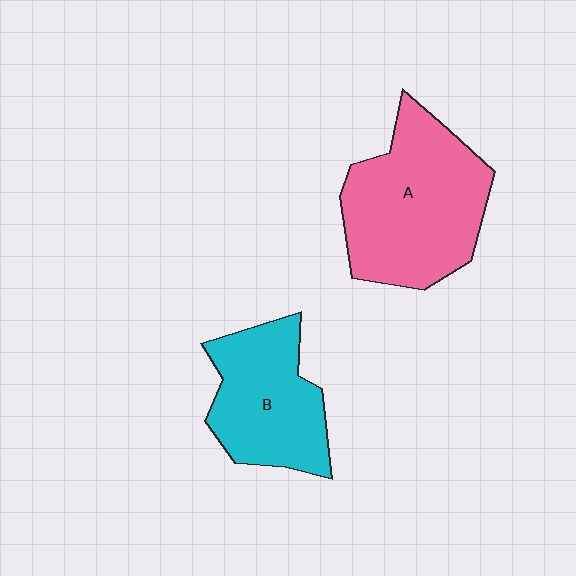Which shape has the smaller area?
Shape B (cyan).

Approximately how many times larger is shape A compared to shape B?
Approximately 1.4 times.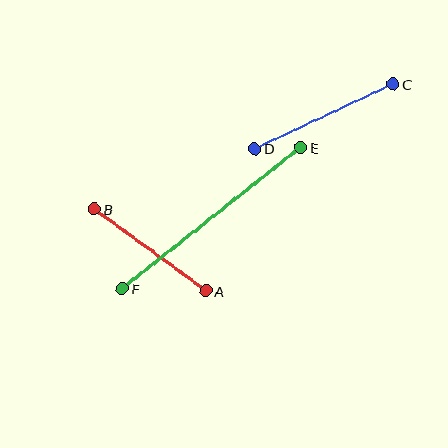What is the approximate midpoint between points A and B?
The midpoint is at approximately (150, 250) pixels.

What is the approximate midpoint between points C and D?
The midpoint is at approximately (324, 116) pixels.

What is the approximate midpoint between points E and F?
The midpoint is at approximately (212, 218) pixels.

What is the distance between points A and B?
The distance is approximately 138 pixels.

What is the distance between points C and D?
The distance is approximately 153 pixels.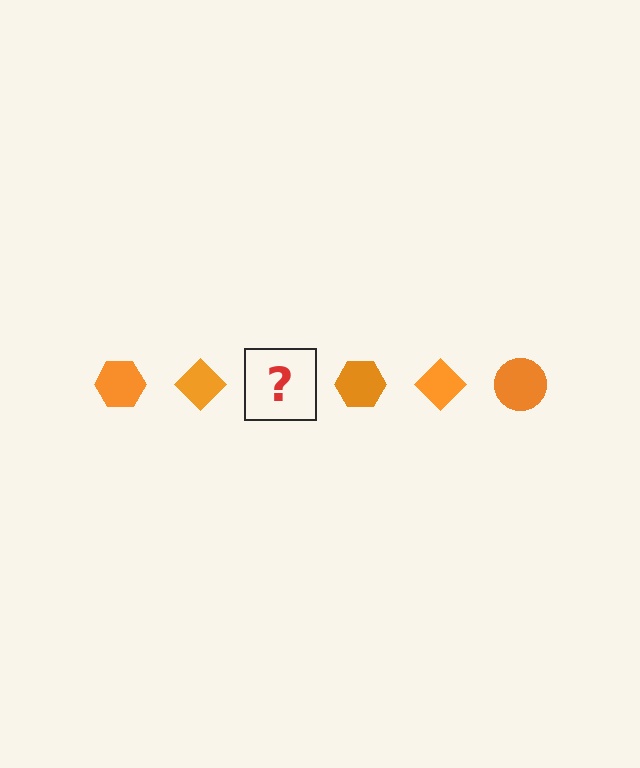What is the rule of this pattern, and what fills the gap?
The rule is that the pattern cycles through hexagon, diamond, circle shapes in orange. The gap should be filled with an orange circle.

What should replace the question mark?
The question mark should be replaced with an orange circle.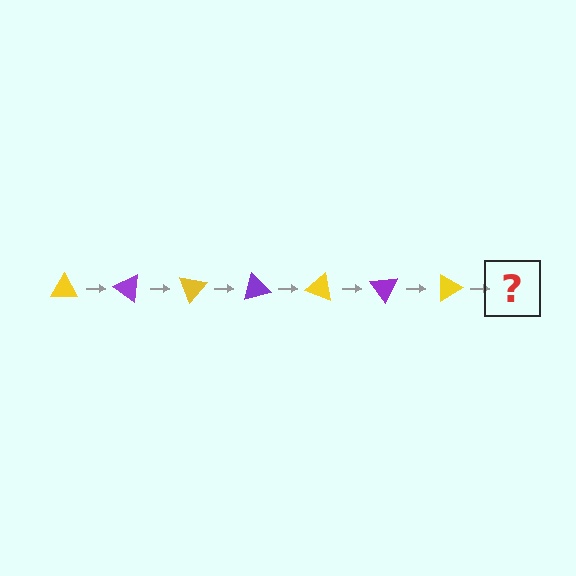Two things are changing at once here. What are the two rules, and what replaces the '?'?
The two rules are that it rotates 35 degrees each step and the color cycles through yellow and purple. The '?' should be a purple triangle, rotated 245 degrees from the start.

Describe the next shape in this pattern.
It should be a purple triangle, rotated 245 degrees from the start.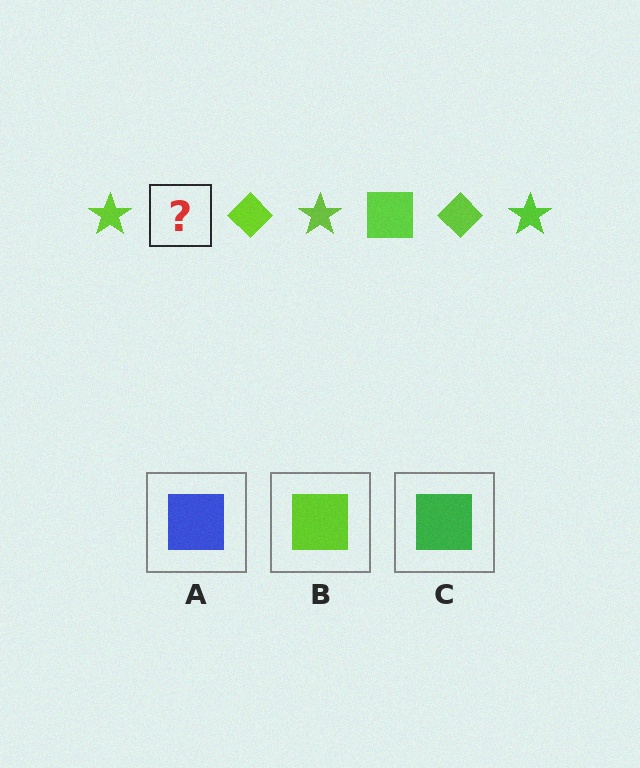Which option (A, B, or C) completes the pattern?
B.